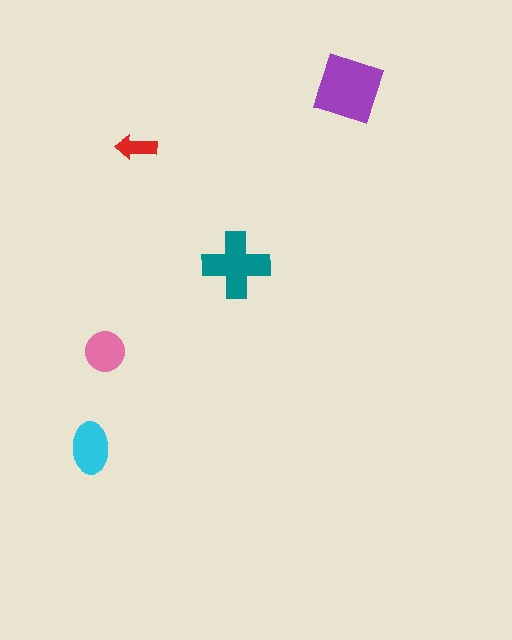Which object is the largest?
The purple diamond.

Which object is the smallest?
The red arrow.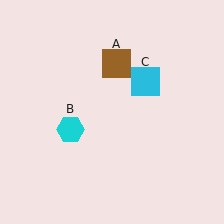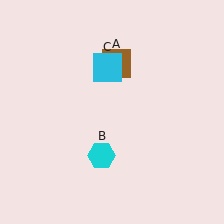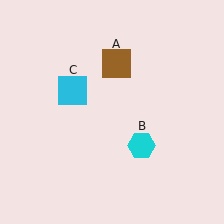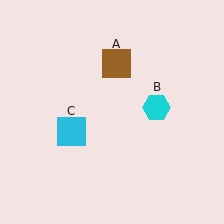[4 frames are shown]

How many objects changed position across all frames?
2 objects changed position: cyan hexagon (object B), cyan square (object C).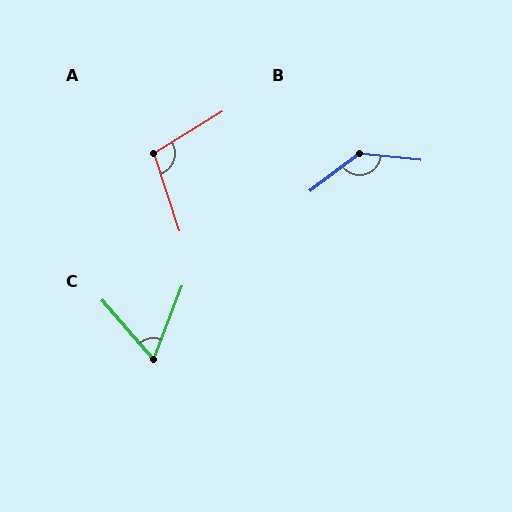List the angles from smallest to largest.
C (62°), A (104°), B (136°).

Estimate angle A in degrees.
Approximately 104 degrees.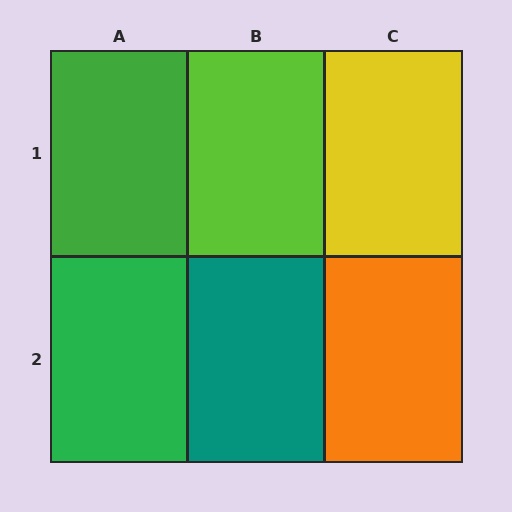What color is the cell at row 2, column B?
Teal.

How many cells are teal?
1 cell is teal.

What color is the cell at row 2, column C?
Orange.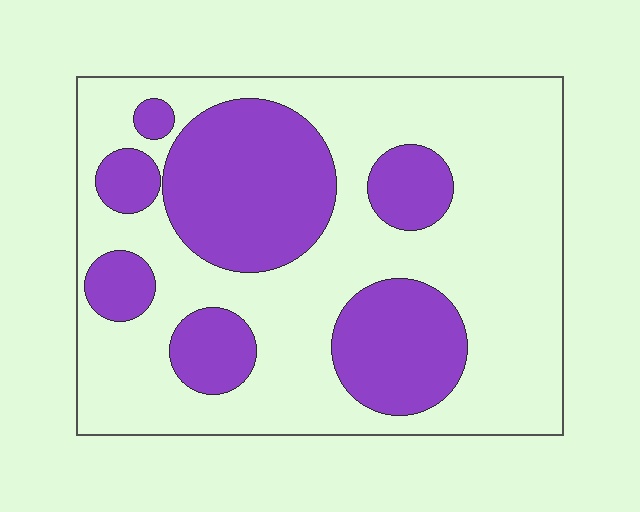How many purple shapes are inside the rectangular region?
7.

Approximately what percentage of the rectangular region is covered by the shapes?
Approximately 35%.